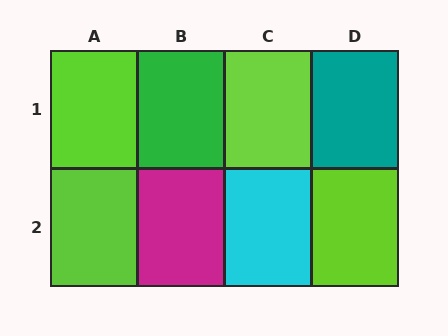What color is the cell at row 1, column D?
Teal.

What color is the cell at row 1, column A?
Lime.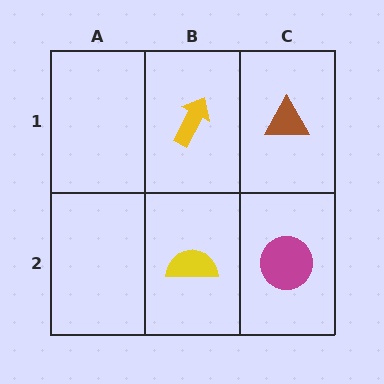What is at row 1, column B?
A yellow arrow.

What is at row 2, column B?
A yellow semicircle.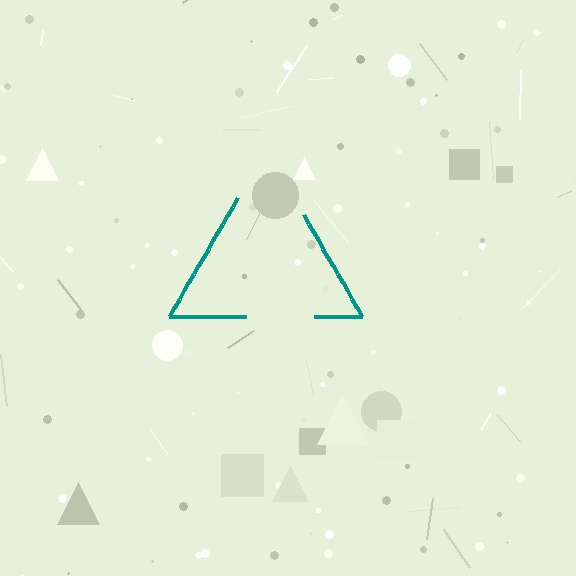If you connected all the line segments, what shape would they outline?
They would outline a triangle.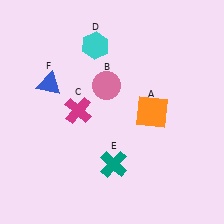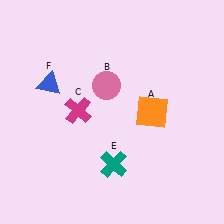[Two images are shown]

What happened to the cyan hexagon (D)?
The cyan hexagon (D) was removed in Image 2. It was in the top-left area of Image 1.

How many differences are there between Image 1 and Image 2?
There is 1 difference between the two images.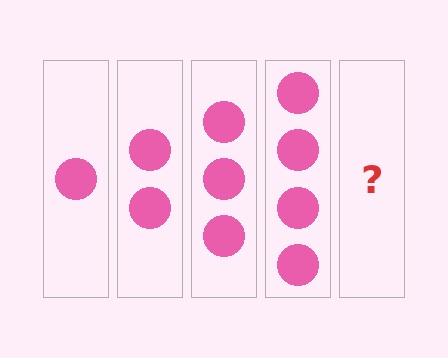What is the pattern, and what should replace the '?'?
The pattern is that each step adds one more circle. The '?' should be 5 circles.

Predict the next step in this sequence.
The next step is 5 circles.